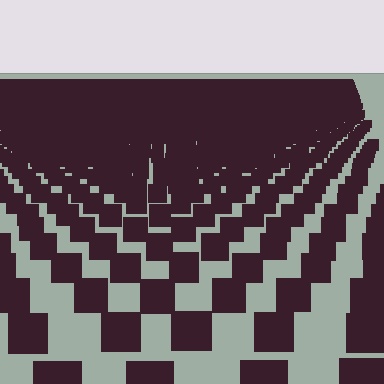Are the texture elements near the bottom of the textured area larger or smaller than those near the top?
Larger. Near the bottom, elements are closer to the viewer and appear at a bigger on-screen size.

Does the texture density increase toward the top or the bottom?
Density increases toward the top.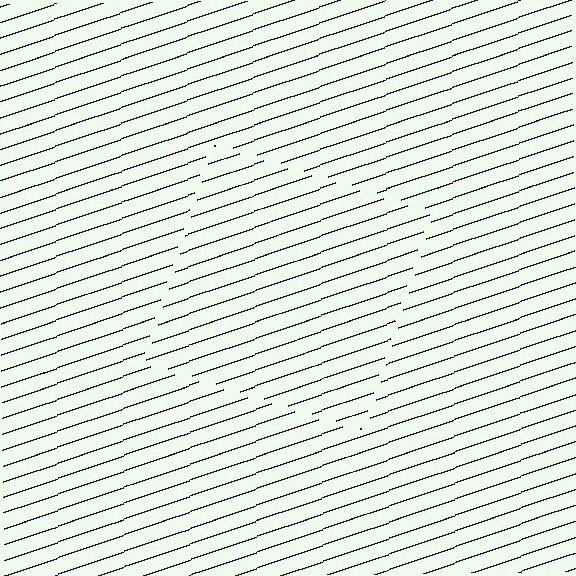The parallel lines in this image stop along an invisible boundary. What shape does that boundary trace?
An illusory square. The interior of the shape contains the same grating, shifted by half a period — the contour is defined by the phase discontinuity where line-ends from the inner and outer gratings abut.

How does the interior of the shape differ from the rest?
The interior of the shape contains the same grating, shifted by half a period — the contour is defined by the phase discontinuity where line-ends from the inner and outer gratings abut.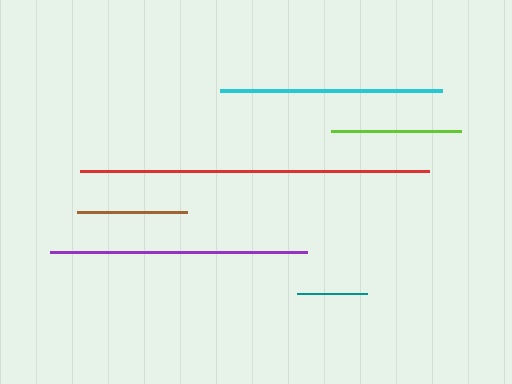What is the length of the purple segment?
The purple segment is approximately 256 pixels long.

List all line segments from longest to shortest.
From longest to shortest: red, purple, cyan, lime, brown, teal.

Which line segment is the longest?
The red line is the longest at approximately 349 pixels.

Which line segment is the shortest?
The teal line is the shortest at approximately 69 pixels.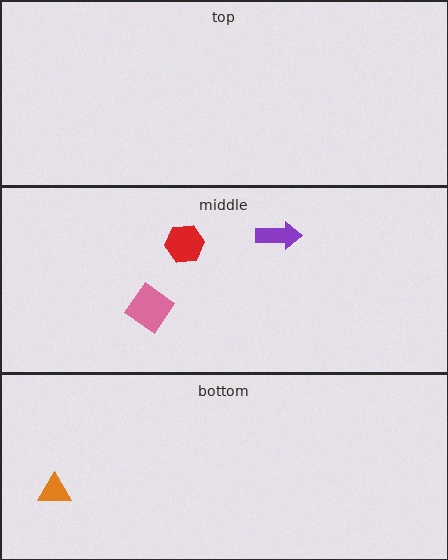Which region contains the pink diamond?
The middle region.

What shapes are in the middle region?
The red hexagon, the purple arrow, the pink diamond.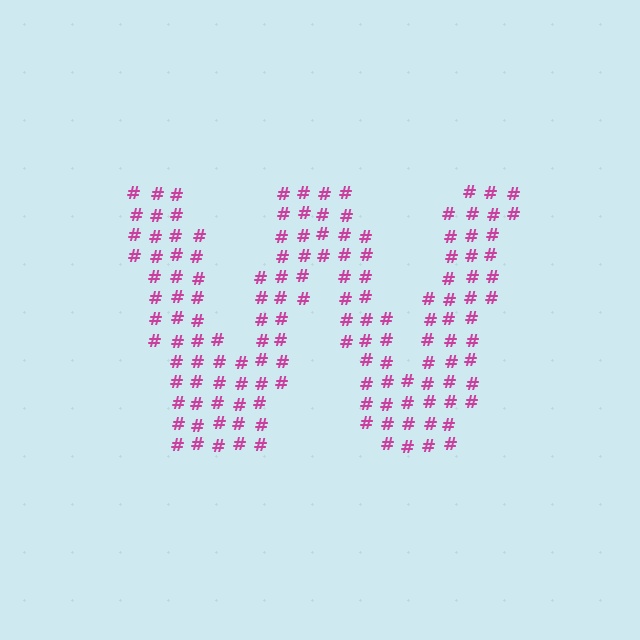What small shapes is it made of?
It is made of small hash symbols.